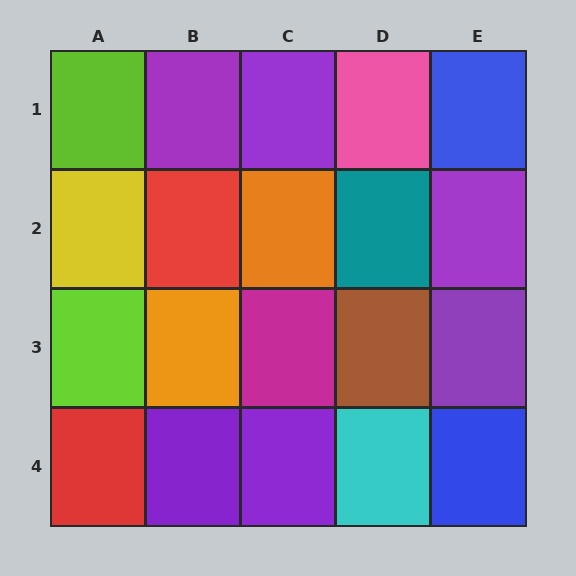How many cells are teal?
1 cell is teal.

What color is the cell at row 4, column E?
Blue.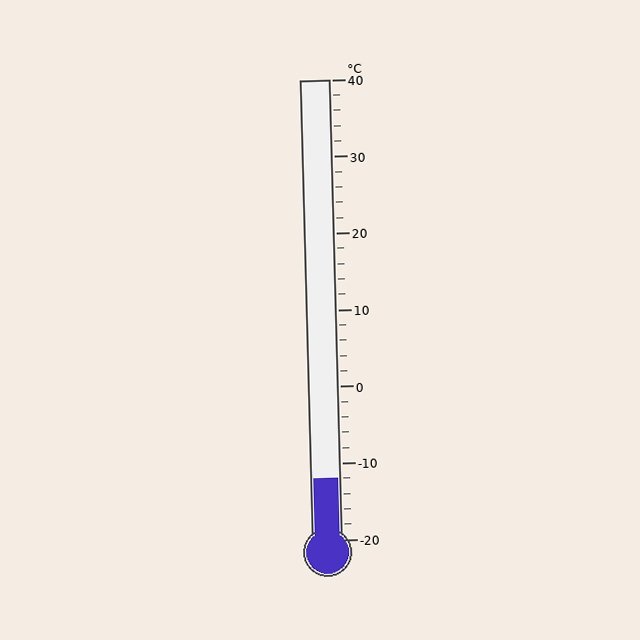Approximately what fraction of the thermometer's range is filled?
The thermometer is filled to approximately 15% of its range.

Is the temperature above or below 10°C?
The temperature is below 10°C.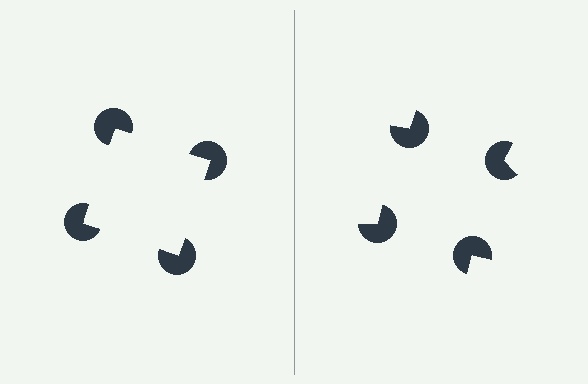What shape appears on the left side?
An illusory square.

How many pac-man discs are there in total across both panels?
8 — 4 on each side.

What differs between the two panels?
The pac-man discs are positioned identically on both sides; only the wedge orientations differ. On the left they align to a square; on the right they are misaligned.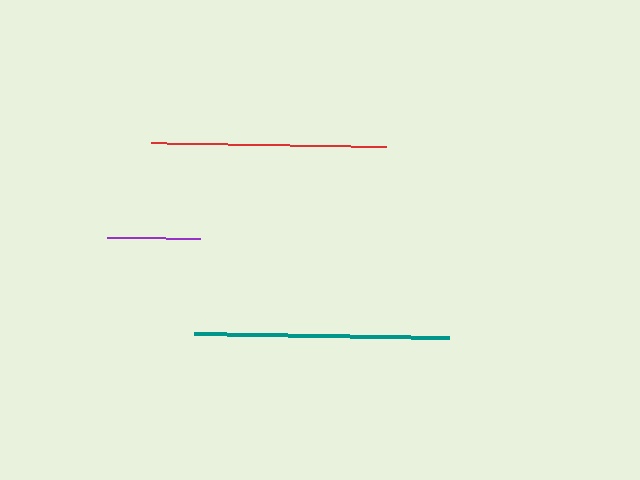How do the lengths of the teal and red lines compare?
The teal and red lines are approximately the same length.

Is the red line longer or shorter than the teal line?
The teal line is longer than the red line.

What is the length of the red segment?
The red segment is approximately 235 pixels long.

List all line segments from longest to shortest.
From longest to shortest: teal, red, purple.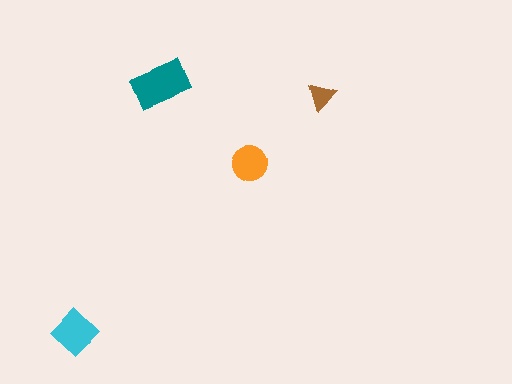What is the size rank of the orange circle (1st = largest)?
3rd.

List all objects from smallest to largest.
The brown triangle, the orange circle, the cyan diamond, the teal rectangle.